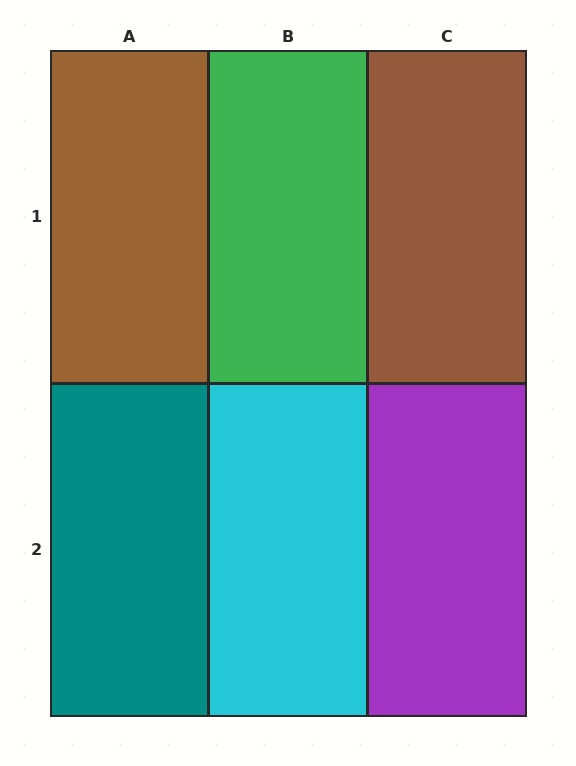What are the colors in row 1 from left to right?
Brown, green, brown.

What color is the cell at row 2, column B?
Cyan.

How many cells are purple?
1 cell is purple.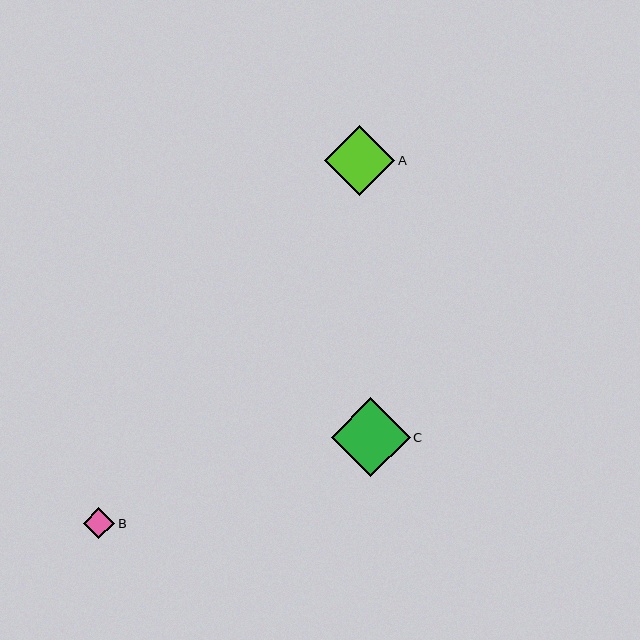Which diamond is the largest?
Diamond C is the largest with a size of approximately 79 pixels.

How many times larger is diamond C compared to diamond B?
Diamond C is approximately 2.5 times the size of diamond B.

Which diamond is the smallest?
Diamond B is the smallest with a size of approximately 31 pixels.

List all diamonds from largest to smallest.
From largest to smallest: C, A, B.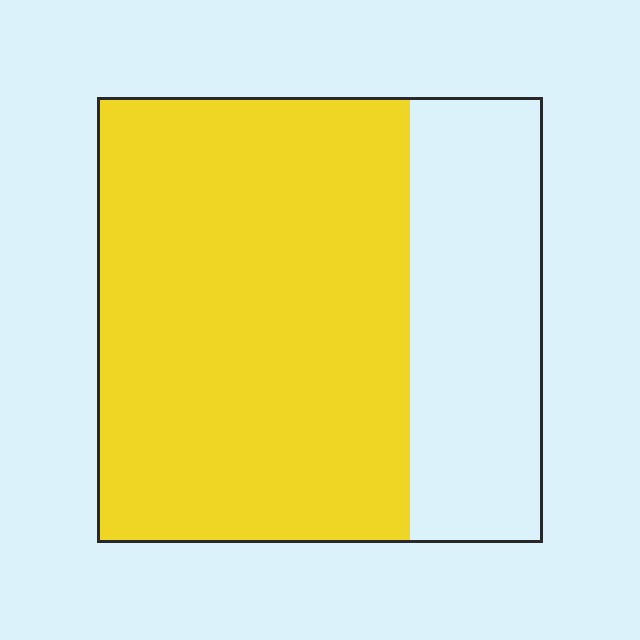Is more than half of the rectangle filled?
Yes.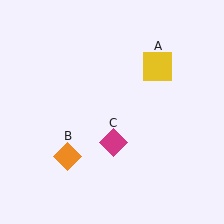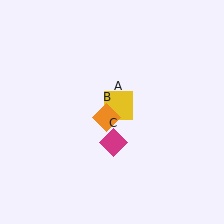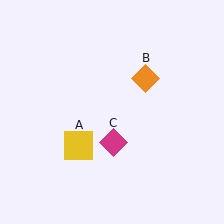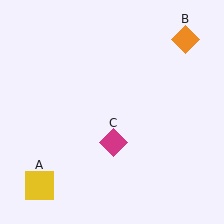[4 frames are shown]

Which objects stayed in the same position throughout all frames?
Magenta diamond (object C) remained stationary.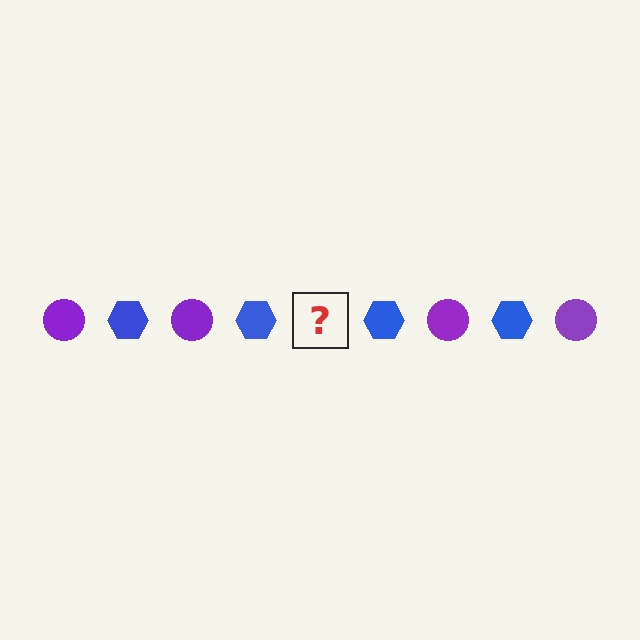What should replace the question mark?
The question mark should be replaced with a purple circle.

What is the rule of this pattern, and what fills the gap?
The rule is that the pattern alternates between purple circle and blue hexagon. The gap should be filled with a purple circle.